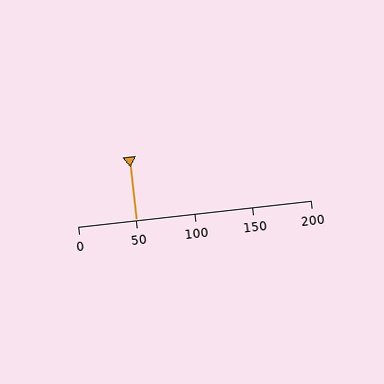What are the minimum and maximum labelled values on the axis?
The axis runs from 0 to 200.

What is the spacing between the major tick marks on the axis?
The major ticks are spaced 50 apart.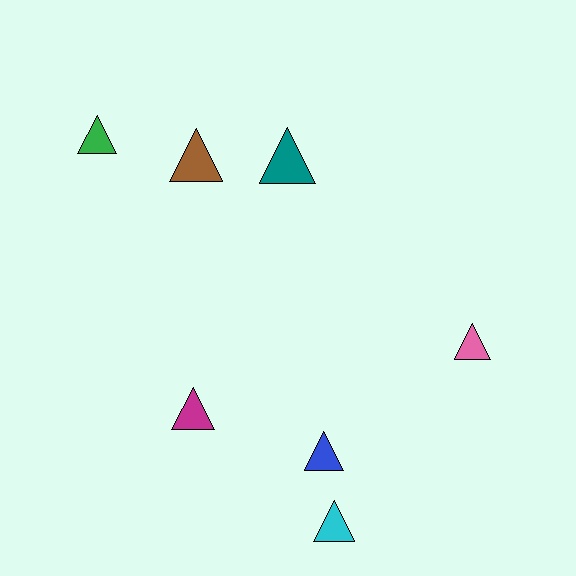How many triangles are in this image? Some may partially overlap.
There are 7 triangles.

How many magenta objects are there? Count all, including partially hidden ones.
There is 1 magenta object.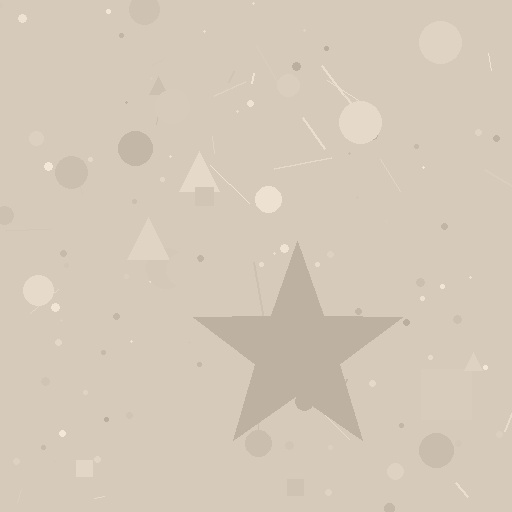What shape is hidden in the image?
A star is hidden in the image.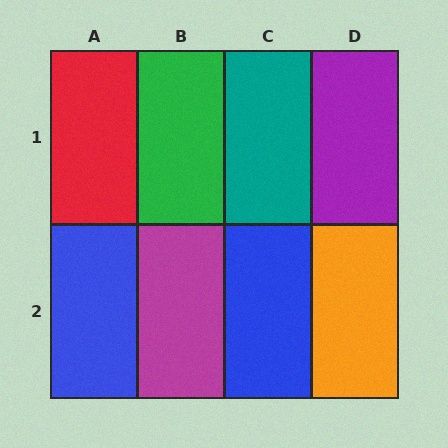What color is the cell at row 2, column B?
Magenta.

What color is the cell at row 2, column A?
Blue.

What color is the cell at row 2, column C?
Blue.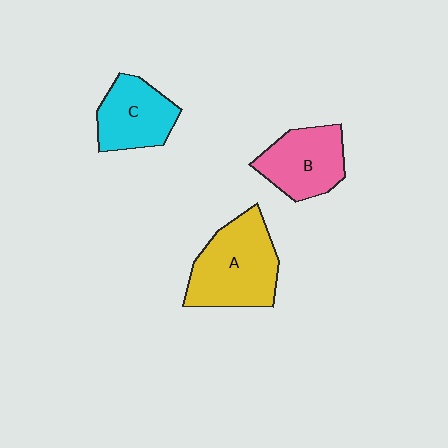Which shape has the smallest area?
Shape C (cyan).